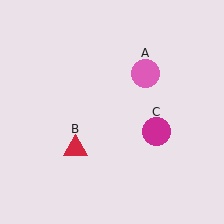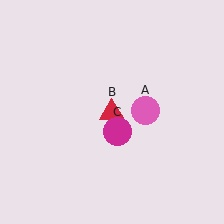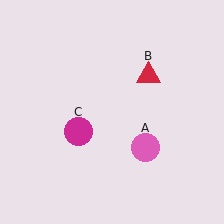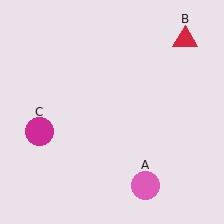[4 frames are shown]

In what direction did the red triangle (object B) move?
The red triangle (object B) moved up and to the right.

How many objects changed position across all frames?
3 objects changed position: pink circle (object A), red triangle (object B), magenta circle (object C).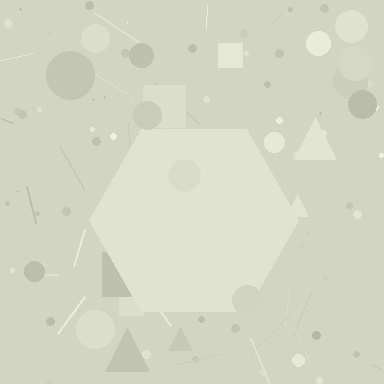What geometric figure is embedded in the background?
A hexagon is embedded in the background.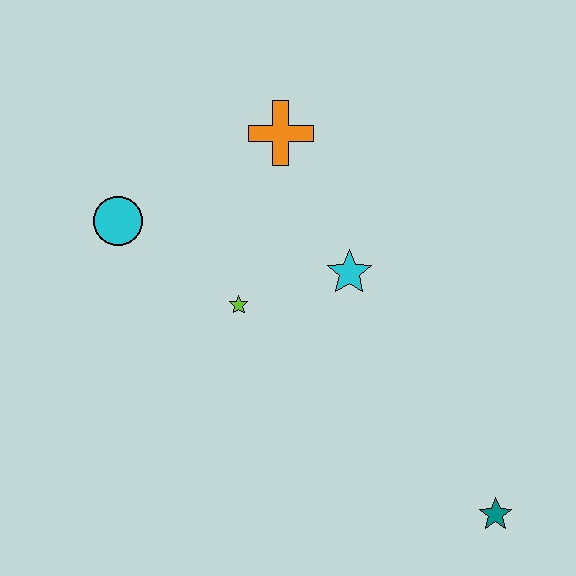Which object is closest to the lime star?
The cyan star is closest to the lime star.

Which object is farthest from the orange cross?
The teal star is farthest from the orange cross.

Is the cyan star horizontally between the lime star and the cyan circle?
No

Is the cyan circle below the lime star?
No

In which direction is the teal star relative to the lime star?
The teal star is to the right of the lime star.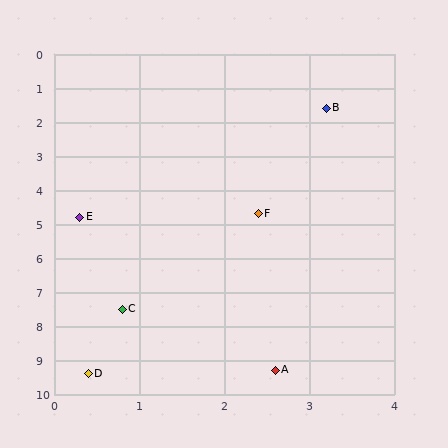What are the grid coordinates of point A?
Point A is at approximately (2.6, 9.3).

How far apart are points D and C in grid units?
Points D and C are about 1.9 grid units apart.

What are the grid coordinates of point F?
Point F is at approximately (2.4, 4.7).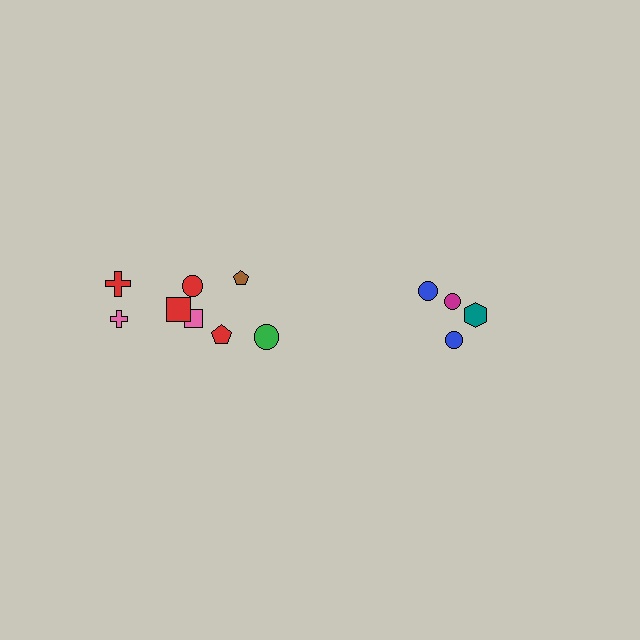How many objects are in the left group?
There are 8 objects.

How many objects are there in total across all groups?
There are 12 objects.